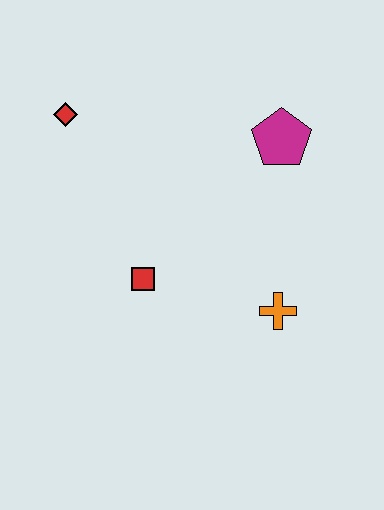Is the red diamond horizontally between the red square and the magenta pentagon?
No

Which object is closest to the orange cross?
The red square is closest to the orange cross.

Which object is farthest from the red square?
The magenta pentagon is farthest from the red square.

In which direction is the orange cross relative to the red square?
The orange cross is to the right of the red square.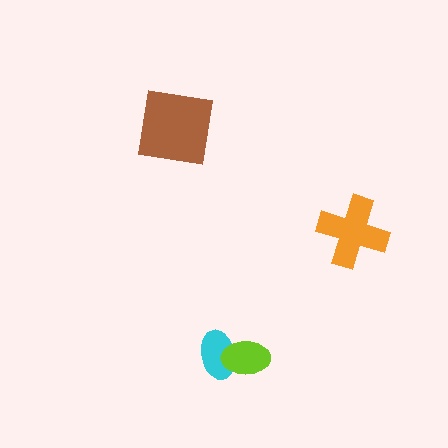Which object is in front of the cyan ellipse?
The lime ellipse is in front of the cyan ellipse.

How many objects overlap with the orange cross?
0 objects overlap with the orange cross.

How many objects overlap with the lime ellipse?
1 object overlaps with the lime ellipse.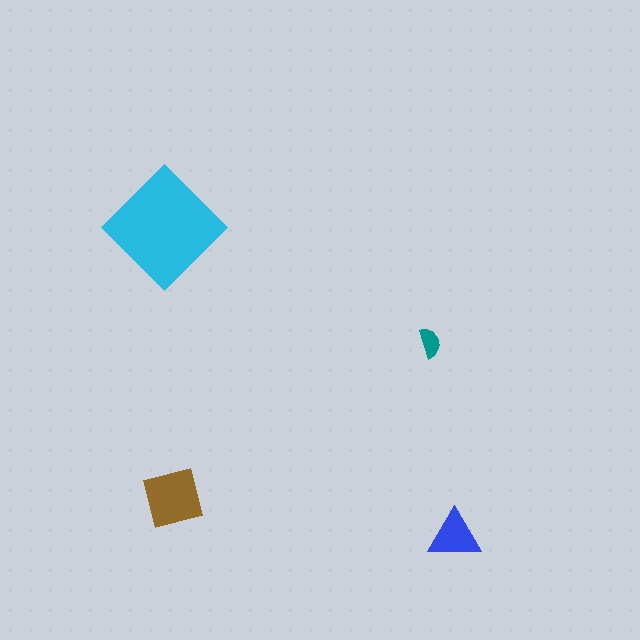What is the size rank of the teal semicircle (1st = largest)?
4th.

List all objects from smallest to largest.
The teal semicircle, the blue triangle, the brown square, the cyan diamond.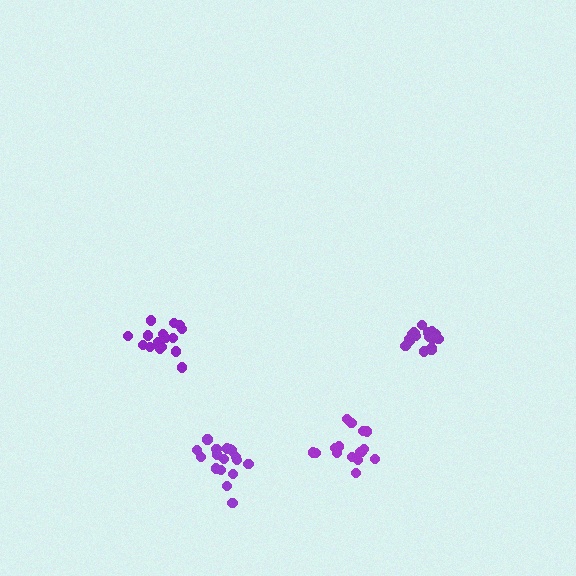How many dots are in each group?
Group 1: 16 dots, Group 2: 17 dots, Group 3: 17 dots, Group 4: 16 dots (66 total).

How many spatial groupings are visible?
There are 4 spatial groupings.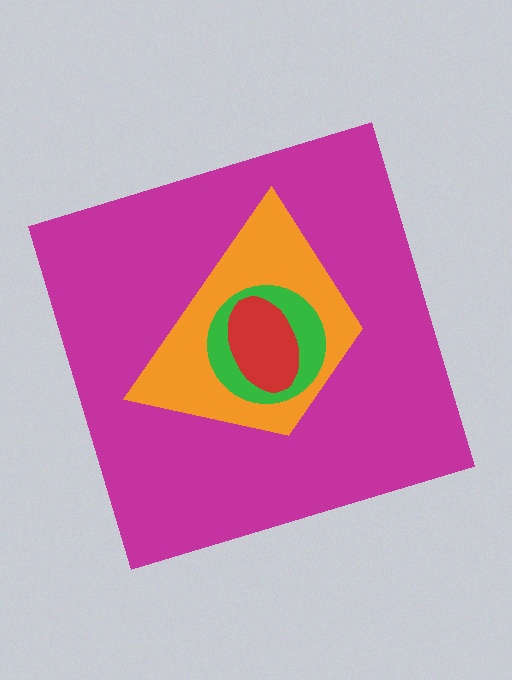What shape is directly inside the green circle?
The red ellipse.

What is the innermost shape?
The red ellipse.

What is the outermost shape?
The magenta square.